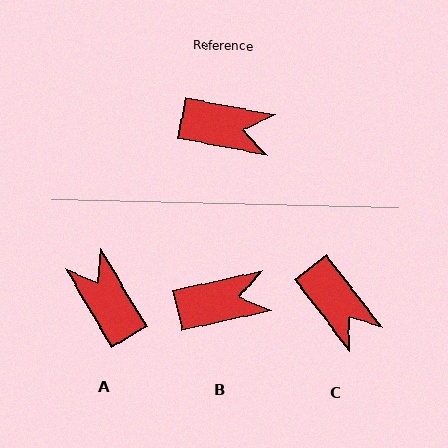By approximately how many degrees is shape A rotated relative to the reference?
Approximately 131 degrees counter-clockwise.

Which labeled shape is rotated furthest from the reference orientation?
A, about 131 degrees away.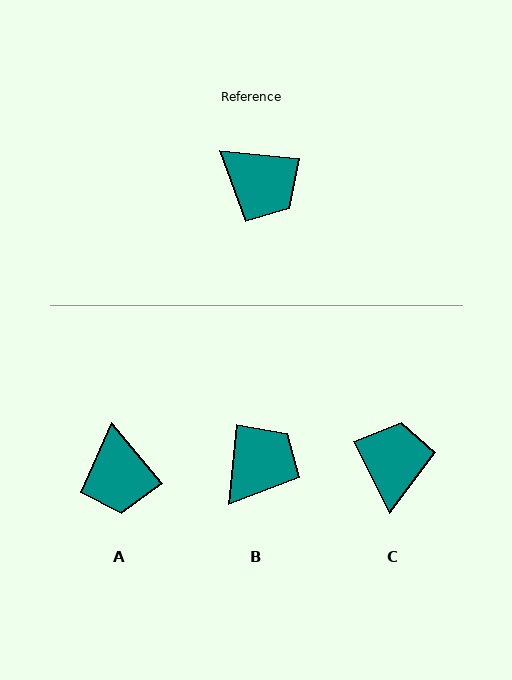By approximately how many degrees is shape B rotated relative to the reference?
Approximately 90 degrees counter-clockwise.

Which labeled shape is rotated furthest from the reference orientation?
C, about 122 degrees away.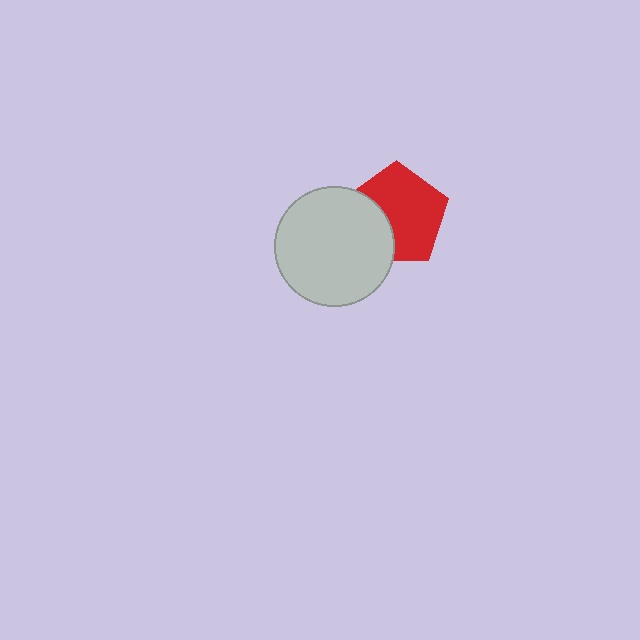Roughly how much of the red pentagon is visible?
Most of it is visible (roughly 68%).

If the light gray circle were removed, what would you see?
You would see the complete red pentagon.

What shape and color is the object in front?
The object in front is a light gray circle.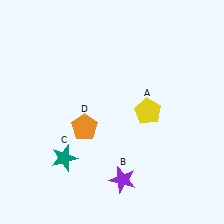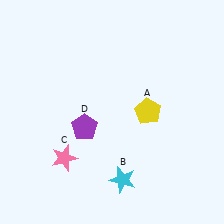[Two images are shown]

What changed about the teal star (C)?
In Image 1, C is teal. In Image 2, it changed to pink.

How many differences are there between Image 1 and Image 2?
There are 3 differences between the two images.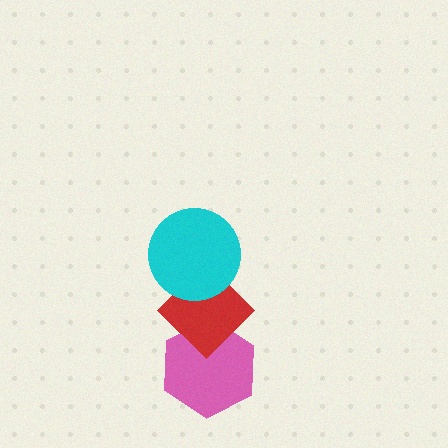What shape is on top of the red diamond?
The cyan circle is on top of the red diamond.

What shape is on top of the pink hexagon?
The red diamond is on top of the pink hexagon.